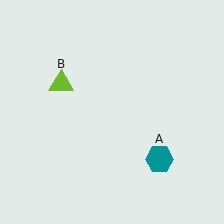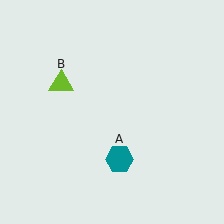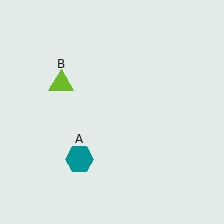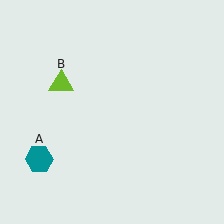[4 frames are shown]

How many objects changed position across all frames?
1 object changed position: teal hexagon (object A).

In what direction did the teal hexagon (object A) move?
The teal hexagon (object A) moved left.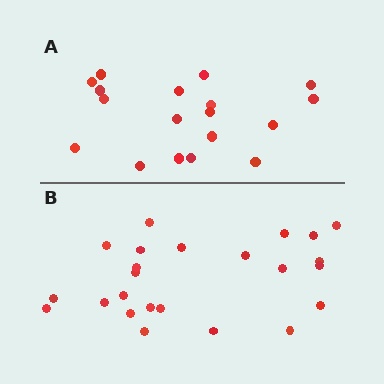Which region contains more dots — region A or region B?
Region B (the bottom region) has more dots.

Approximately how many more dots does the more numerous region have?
Region B has about 6 more dots than region A.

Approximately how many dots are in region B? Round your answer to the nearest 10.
About 20 dots. (The exact count is 24, which rounds to 20.)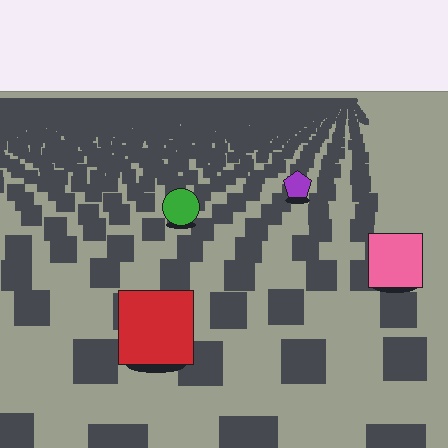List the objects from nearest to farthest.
From nearest to farthest: the red square, the pink square, the green circle, the purple pentagon.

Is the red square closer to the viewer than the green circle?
Yes. The red square is closer — you can tell from the texture gradient: the ground texture is coarser near it.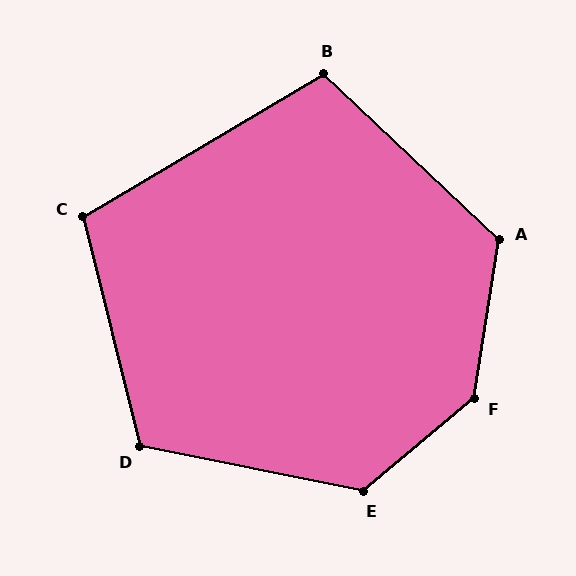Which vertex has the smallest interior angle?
B, at approximately 106 degrees.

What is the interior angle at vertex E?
Approximately 129 degrees (obtuse).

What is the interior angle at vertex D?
Approximately 115 degrees (obtuse).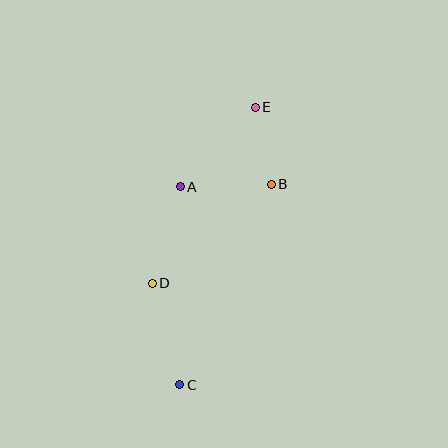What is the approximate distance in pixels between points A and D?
The distance between A and D is approximately 101 pixels.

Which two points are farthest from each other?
Points C and E are farthest from each other.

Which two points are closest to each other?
Points B and E are closest to each other.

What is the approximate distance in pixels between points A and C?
The distance between A and C is approximately 198 pixels.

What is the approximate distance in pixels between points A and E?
The distance between A and E is approximately 109 pixels.